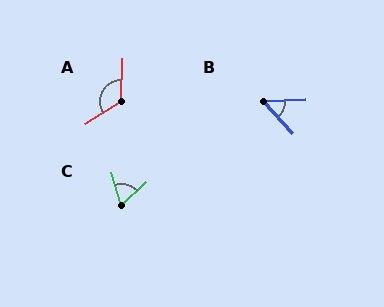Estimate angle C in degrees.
Approximately 63 degrees.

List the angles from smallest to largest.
B (50°), C (63°), A (123°).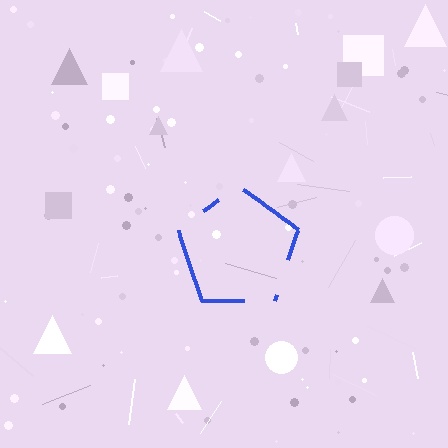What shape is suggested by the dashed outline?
The dashed outline suggests a pentagon.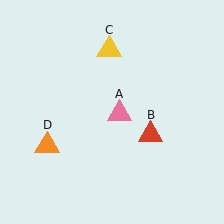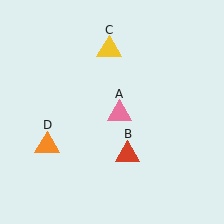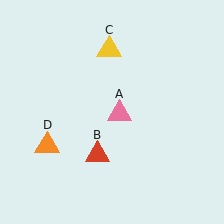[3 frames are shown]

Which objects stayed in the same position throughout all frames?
Pink triangle (object A) and yellow triangle (object C) and orange triangle (object D) remained stationary.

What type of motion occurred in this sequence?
The red triangle (object B) rotated clockwise around the center of the scene.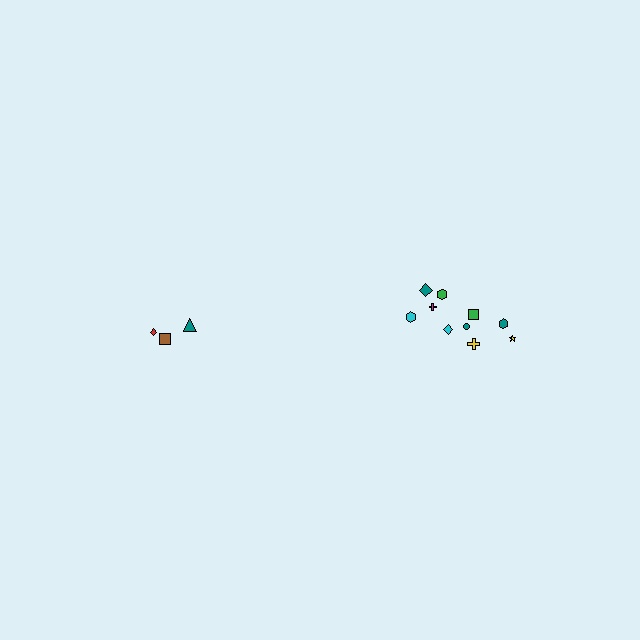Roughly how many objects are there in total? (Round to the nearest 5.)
Roughly 15 objects in total.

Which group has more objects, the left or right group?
The right group.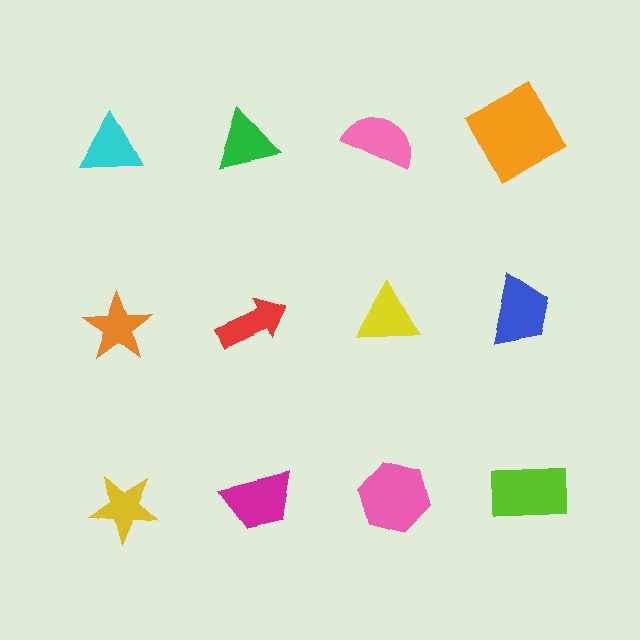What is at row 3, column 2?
A magenta trapezoid.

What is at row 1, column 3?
A pink semicircle.